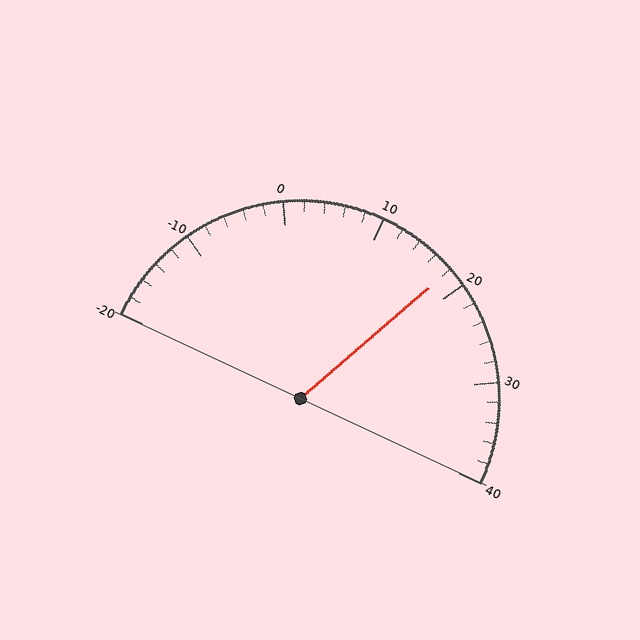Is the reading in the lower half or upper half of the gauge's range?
The reading is in the upper half of the range (-20 to 40).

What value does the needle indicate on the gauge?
The needle indicates approximately 18.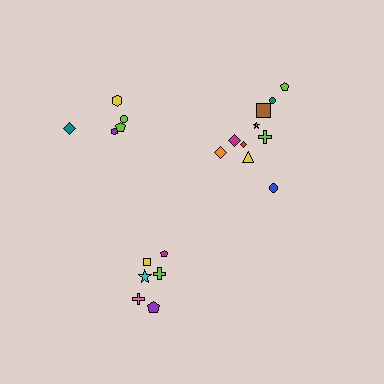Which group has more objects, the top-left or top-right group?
The top-right group.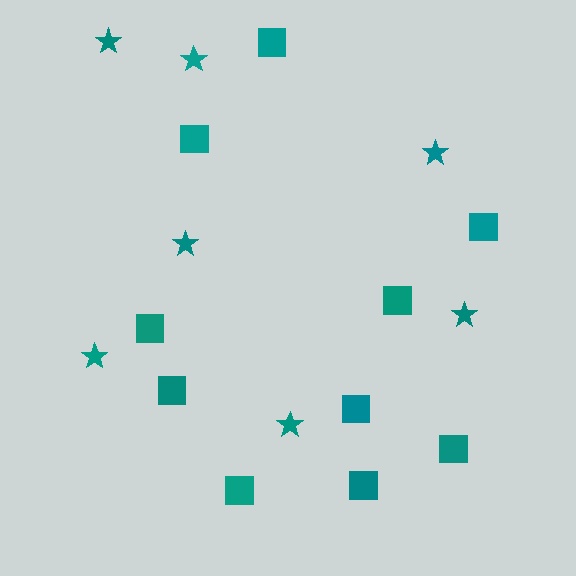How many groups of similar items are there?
There are 2 groups: one group of squares (10) and one group of stars (7).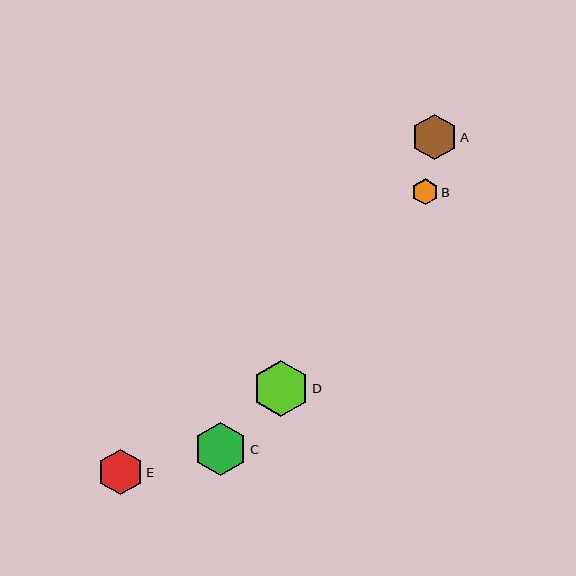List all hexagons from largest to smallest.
From largest to smallest: D, C, A, E, B.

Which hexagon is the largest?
Hexagon D is the largest with a size of approximately 56 pixels.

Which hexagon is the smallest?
Hexagon B is the smallest with a size of approximately 26 pixels.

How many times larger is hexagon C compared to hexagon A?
Hexagon C is approximately 1.2 times the size of hexagon A.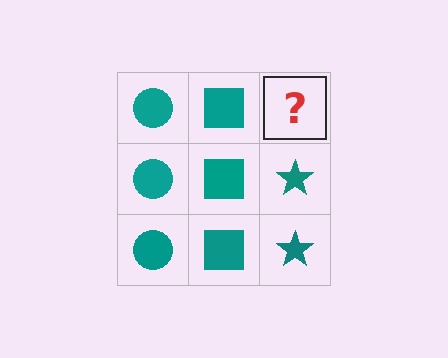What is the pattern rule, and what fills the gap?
The rule is that each column has a consistent shape. The gap should be filled with a teal star.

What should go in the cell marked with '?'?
The missing cell should contain a teal star.